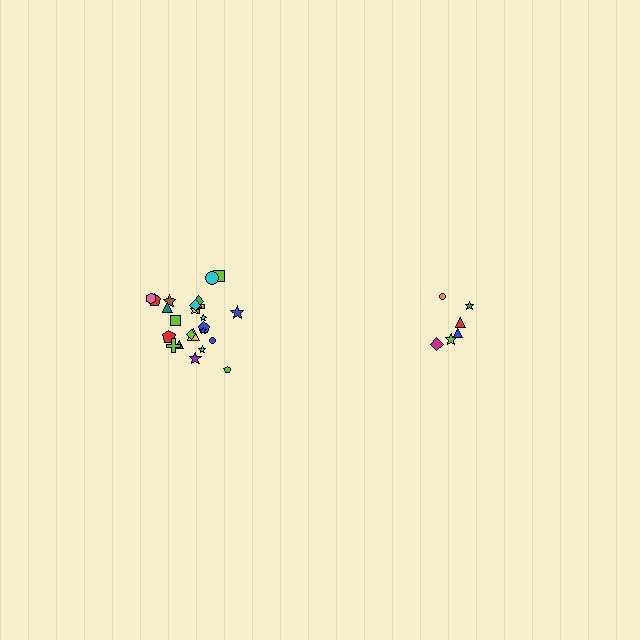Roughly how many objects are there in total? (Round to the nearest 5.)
Roughly 30 objects in total.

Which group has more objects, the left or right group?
The left group.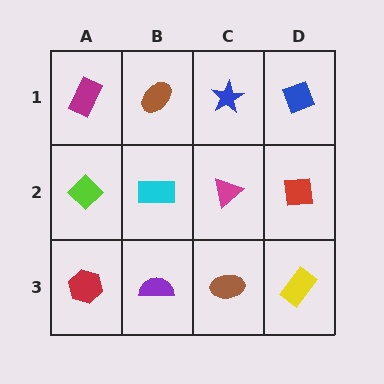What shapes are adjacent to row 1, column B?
A cyan rectangle (row 2, column B), a magenta rectangle (row 1, column A), a blue star (row 1, column C).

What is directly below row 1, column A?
A lime diamond.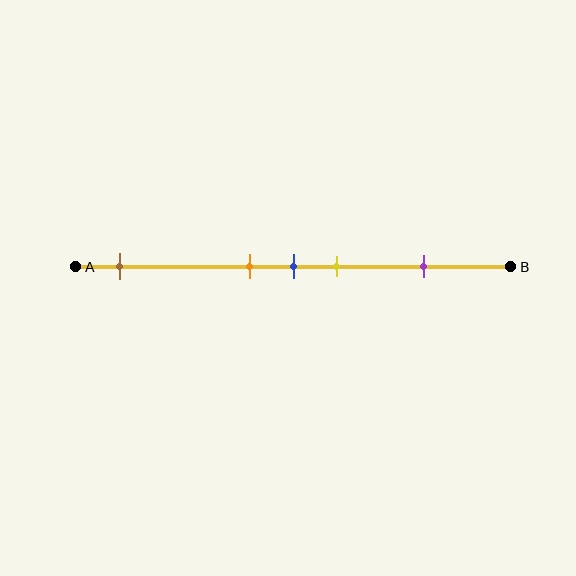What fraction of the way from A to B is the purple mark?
The purple mark is approximately 80% (0.8) of the way from A to B.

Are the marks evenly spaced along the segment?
No, the marks are not evenly spaced.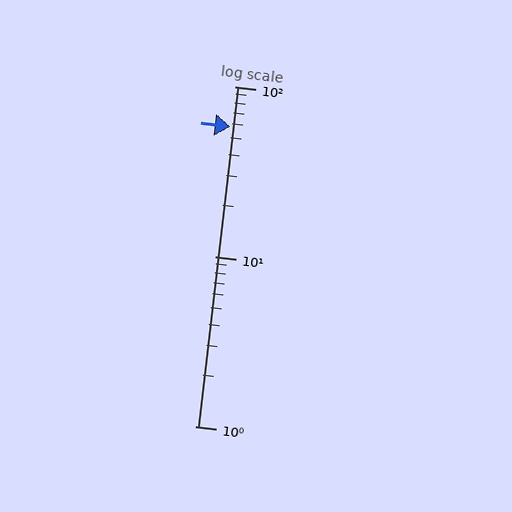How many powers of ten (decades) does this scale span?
The scale spans 2 decades, from 1 to 100.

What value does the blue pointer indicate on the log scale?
The pointer indicates approximately 58.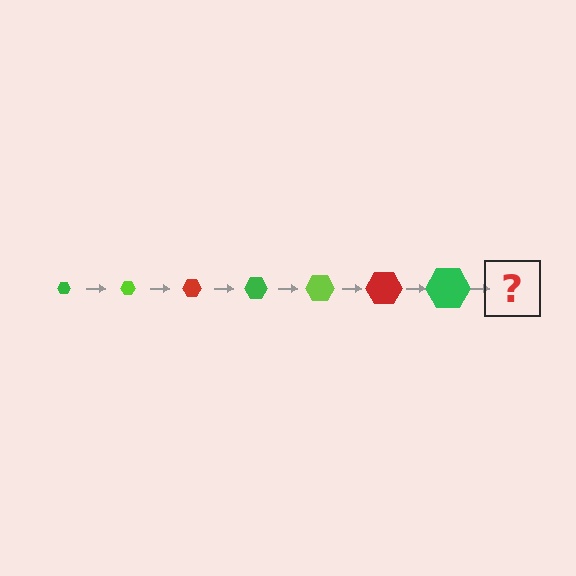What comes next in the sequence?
The next element should be a lime hexagon, larger than the previous one.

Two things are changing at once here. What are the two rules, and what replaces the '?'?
The two rules are that the hexagon grows larger each step and the color cycles through green, lime, and red. The '?' should be a lime hexagon, larger than the previous one.